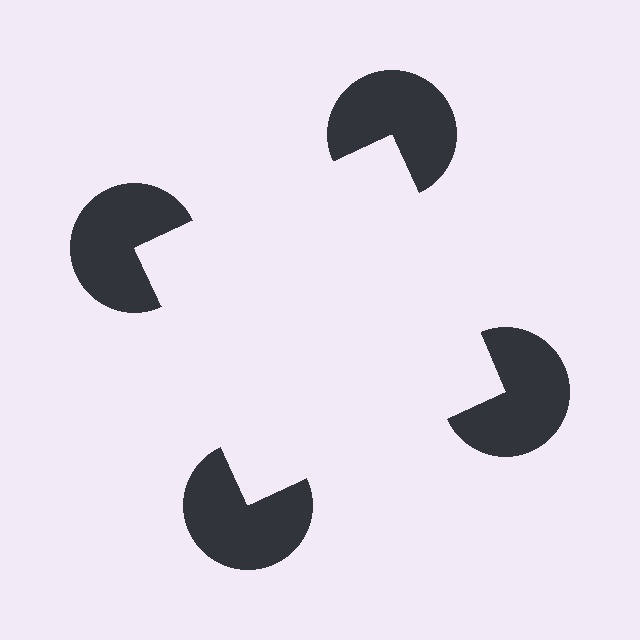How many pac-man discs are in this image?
There are 4 — one at each vertex of the illusory square.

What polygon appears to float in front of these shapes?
An illusory square — its edges are inferred from the aligned wedge cuts in the pac-man discs, not physically drawn.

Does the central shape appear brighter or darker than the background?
It typically appears slightly brighter than the background, even though no actual brightness change is drawn.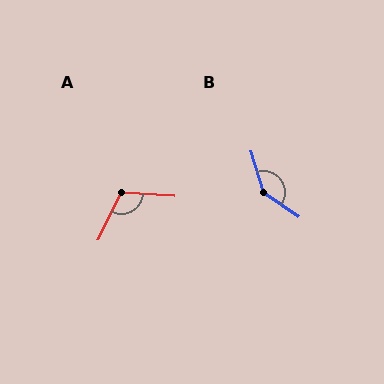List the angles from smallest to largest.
A (113°), B (142°).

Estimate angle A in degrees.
Approximately 113 degrees.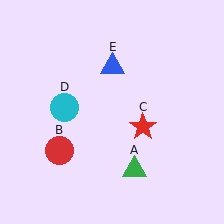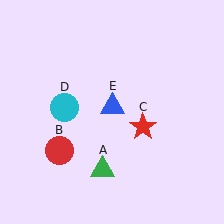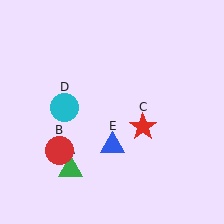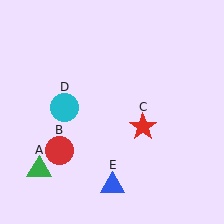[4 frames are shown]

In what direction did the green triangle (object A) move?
The green triangle (object A) moved left.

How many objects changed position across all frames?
2 objects changed position: green triangle (object A), blue triangle (object E).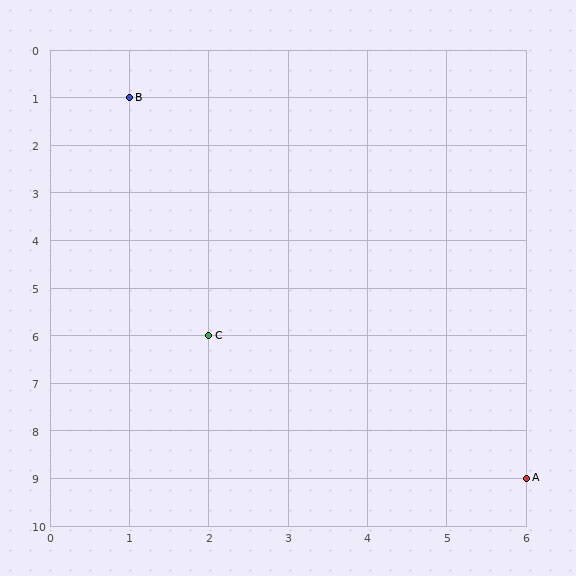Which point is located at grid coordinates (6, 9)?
Point A is at (6, 9).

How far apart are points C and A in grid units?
Points C and A are 4 columns and 3 rows apart (about 5.0 grid units diagonally).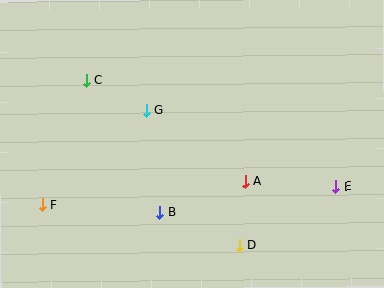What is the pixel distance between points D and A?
The distance between D and A is 64 pixels.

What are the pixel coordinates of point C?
Point C is at (87, 80).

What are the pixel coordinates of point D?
Point D is at (239, 245).